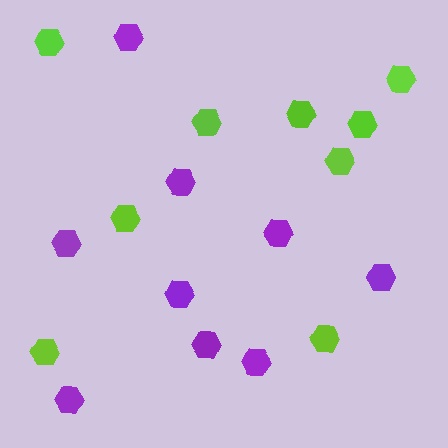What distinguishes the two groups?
There are 2 groups: one group of lime hexagons (9) and one group of purple hexagons (9).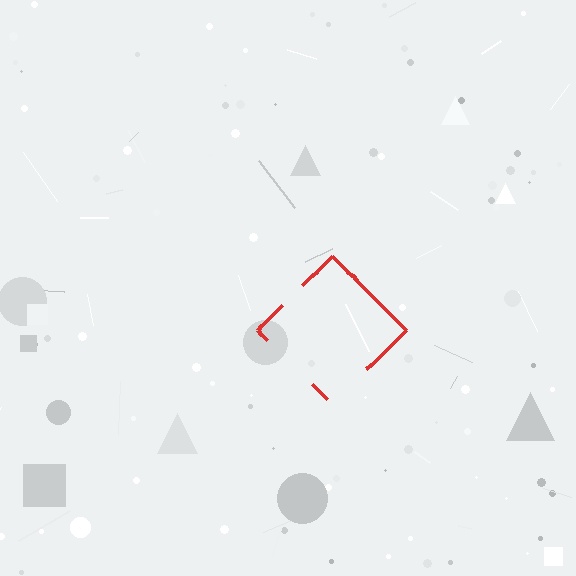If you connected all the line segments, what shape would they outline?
They would outline a diamond.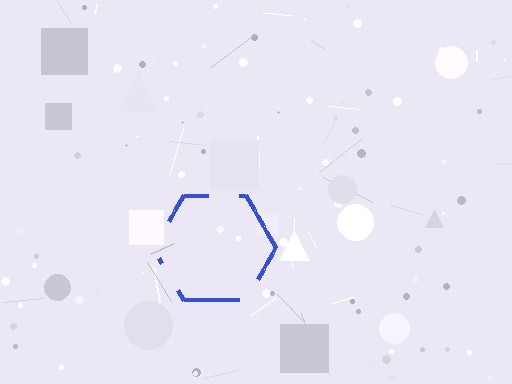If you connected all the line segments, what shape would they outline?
They would outline a hexagon.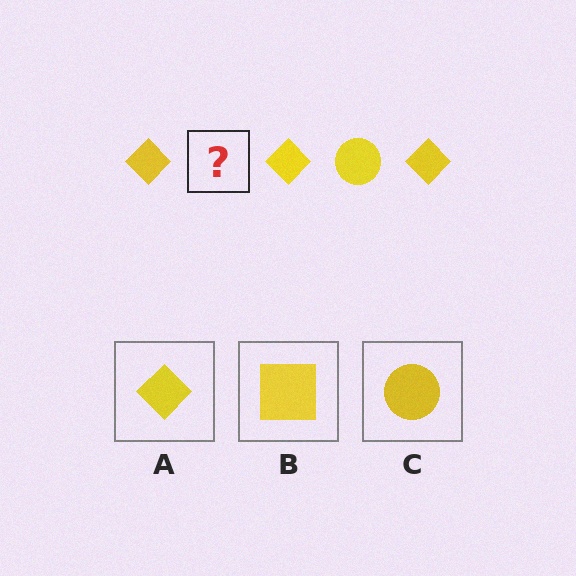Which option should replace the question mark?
Option C.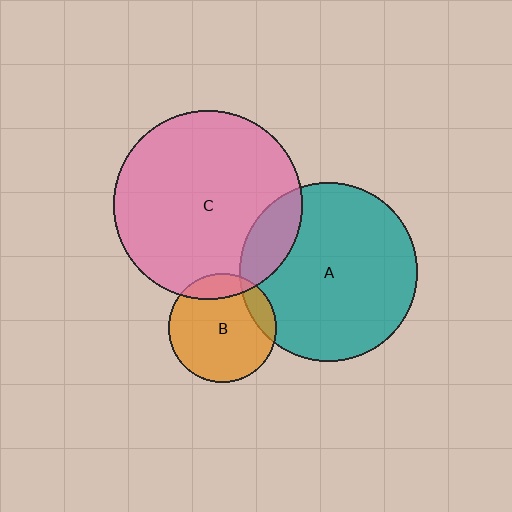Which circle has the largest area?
Circle C (pink).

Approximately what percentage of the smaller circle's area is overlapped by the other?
Approximately 15%.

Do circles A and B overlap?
Yes.